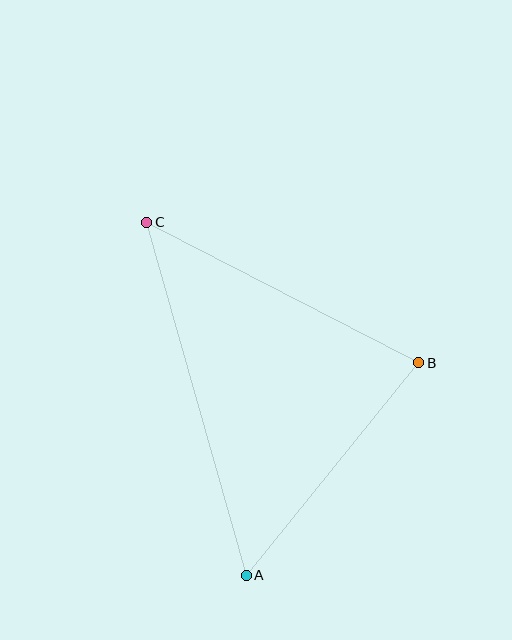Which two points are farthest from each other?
Points A and C are farthest from each other.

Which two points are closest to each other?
Points A and B are closest to each other.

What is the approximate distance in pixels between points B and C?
The distance between B and C is approximately 306 pixels.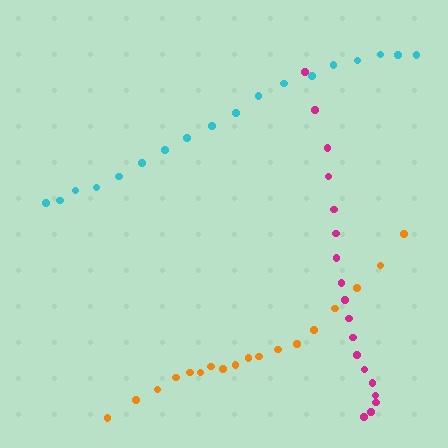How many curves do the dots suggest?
There are 3 distinct paths.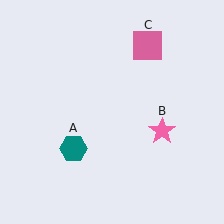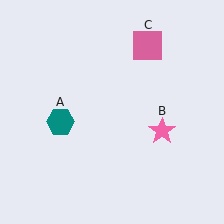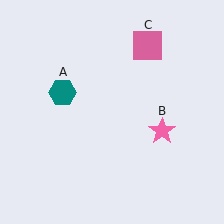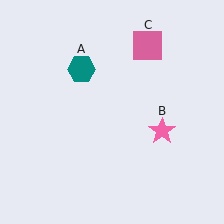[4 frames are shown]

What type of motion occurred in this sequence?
The teal hexagon (object A) rotated clockwise around the center of the scene.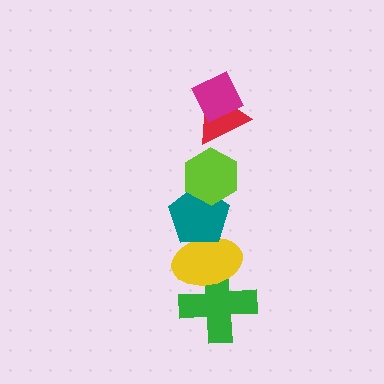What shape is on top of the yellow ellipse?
The teal pentagon is on top of the yellow ellipse.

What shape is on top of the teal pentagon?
The lime hexagon is on top of the teal pentagon.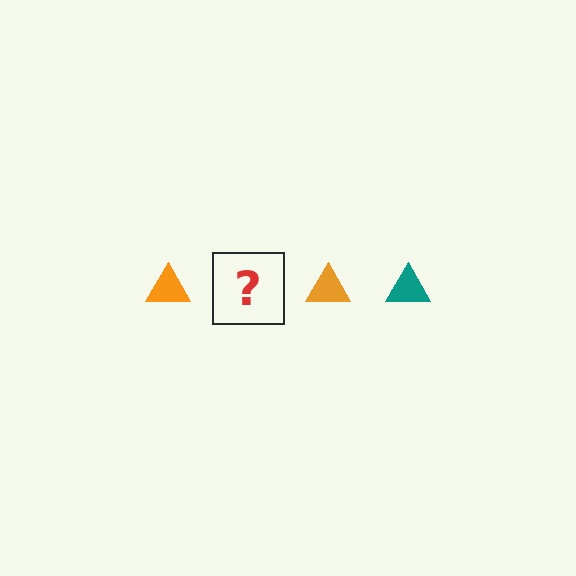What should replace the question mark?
The question mark should be replaced with a teal triangle.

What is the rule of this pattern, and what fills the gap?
The rule is that the pattern cycles through orange, teal triangles. The gap should be filled with a teal triangle.